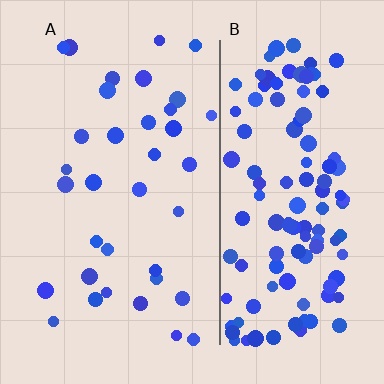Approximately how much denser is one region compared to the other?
Approximately 3.5× — region B over region A.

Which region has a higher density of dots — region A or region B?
B (the right).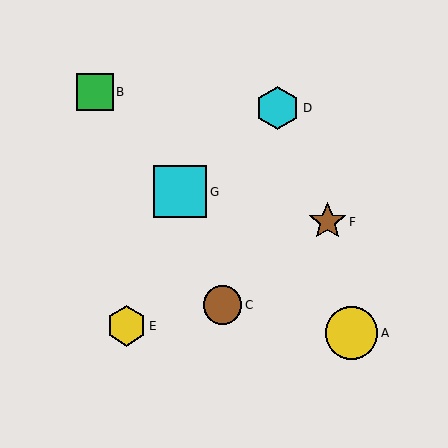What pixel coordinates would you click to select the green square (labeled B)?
Click at (95, 92) to select the green square B.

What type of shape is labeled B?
Shape B is a green square.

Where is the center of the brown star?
The center of the brown star is at (327, 222).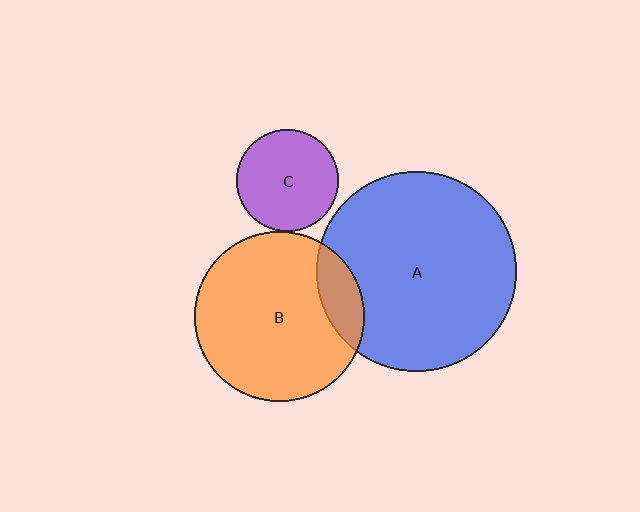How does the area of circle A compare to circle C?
Approximately 3.8 times.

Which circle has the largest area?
Circle A (blue).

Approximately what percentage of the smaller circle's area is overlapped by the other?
Approximately 15%.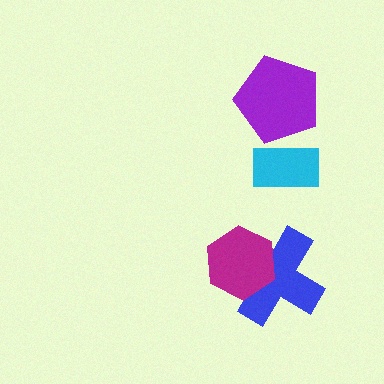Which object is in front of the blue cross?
The magenta hexagon is in front of the blue cross.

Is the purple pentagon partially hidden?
Yes, it is partially covered by another shape.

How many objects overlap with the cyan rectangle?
1 object overlaps with the cyan rectangle.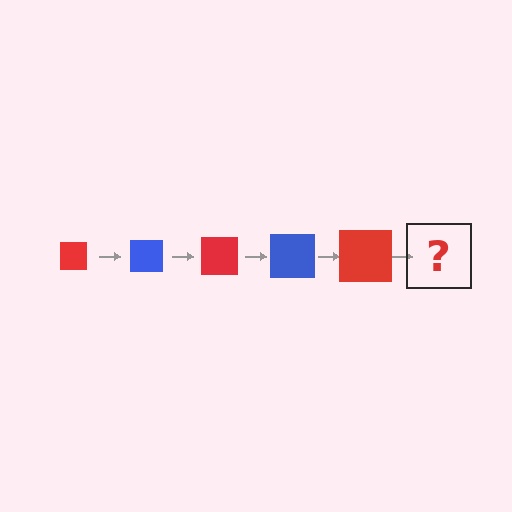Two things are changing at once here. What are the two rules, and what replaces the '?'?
The two rules are that the square grows larger each step and the color cycles through red and blue. The '?' should be a blue square, larger than the previous one.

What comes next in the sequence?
The next element should be a blue square, larger than the previous one.